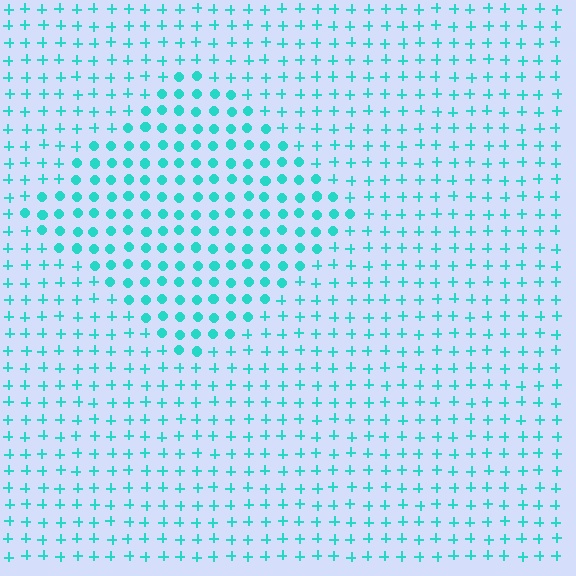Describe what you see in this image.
The image is filled with small cyan elements arranged in a uniform grid. A diamond-shaped region contains circles, while the surrounding area contains plus signs. The boundary is defined purely by the change in element shape.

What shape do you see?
I see a diamond.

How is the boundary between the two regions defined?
The boundary is defined by a change in element shape: circles inside vs. plus signs outside. All elements share the same color and spacing.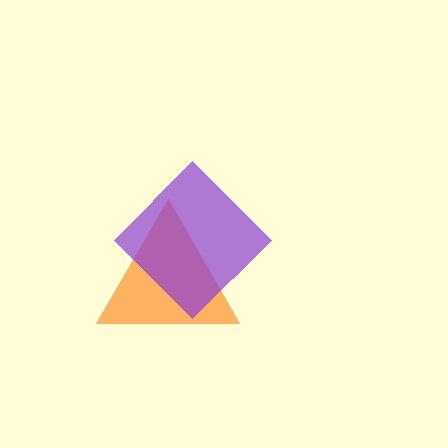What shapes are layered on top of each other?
The layered shapes are: an orange triangle, a purple diamond.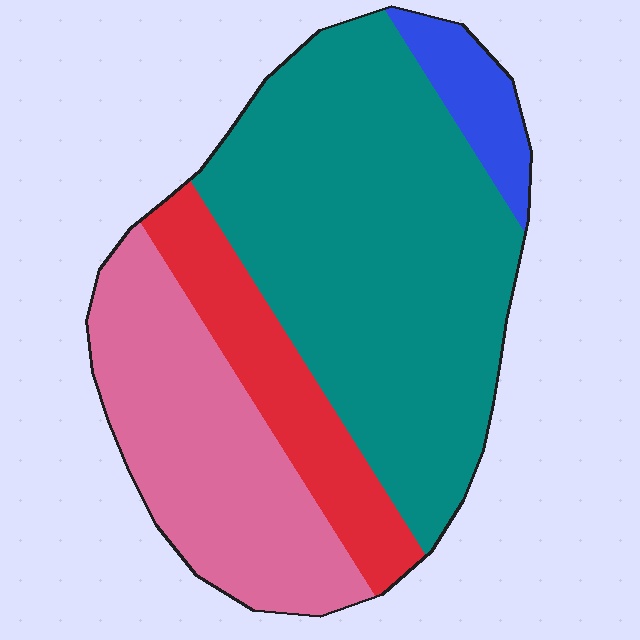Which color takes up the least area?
Blue, at roughly 5%.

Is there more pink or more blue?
Pink.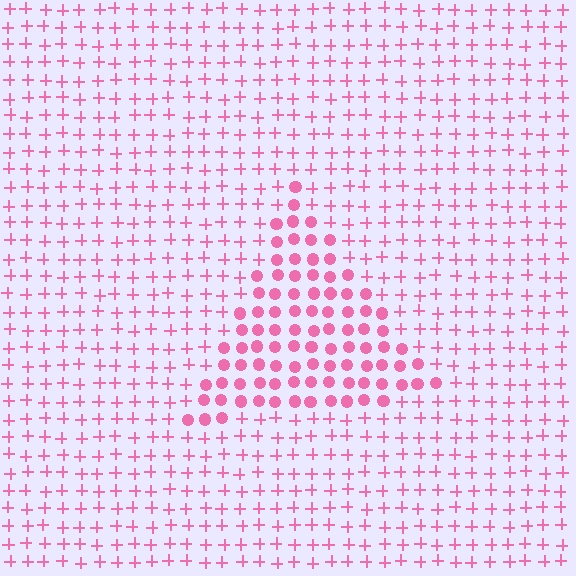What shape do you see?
I see a triangle.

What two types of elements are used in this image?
The image uses circles inside the triangle region and plus signs outside it.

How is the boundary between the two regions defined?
The boundary is defined by a change in element shape: circles inside vs. plus signs outside. All elements share the same color and spacing.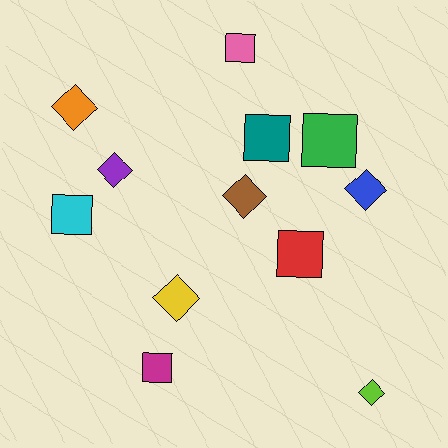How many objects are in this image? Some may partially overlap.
There are 12 objects.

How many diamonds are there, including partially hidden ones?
There are 6 diamonds.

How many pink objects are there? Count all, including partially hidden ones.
There is 1 pink object.